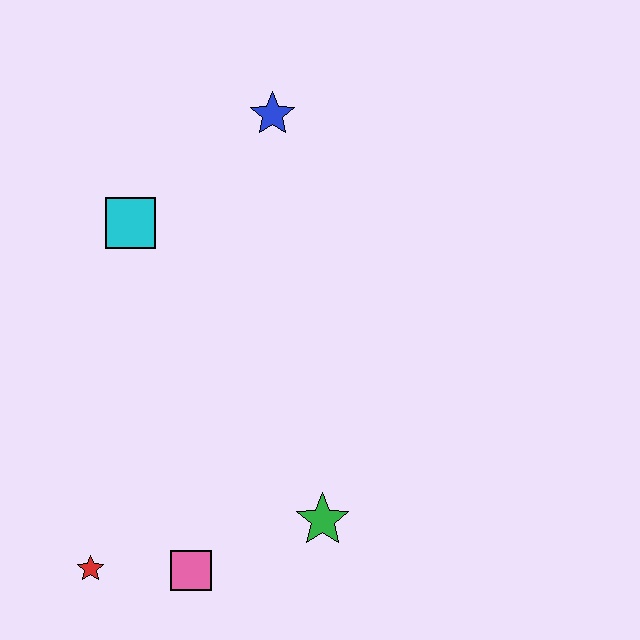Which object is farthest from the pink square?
The blue star is farthest from the pink square.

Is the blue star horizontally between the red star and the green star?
Yes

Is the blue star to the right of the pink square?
Yes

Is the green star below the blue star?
Yes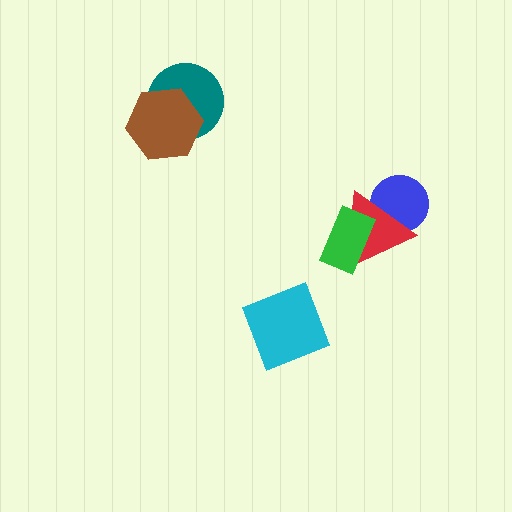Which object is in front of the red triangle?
The green rectangle is in front of the red triangle.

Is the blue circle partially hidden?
Yes, it is partially covered by another shape.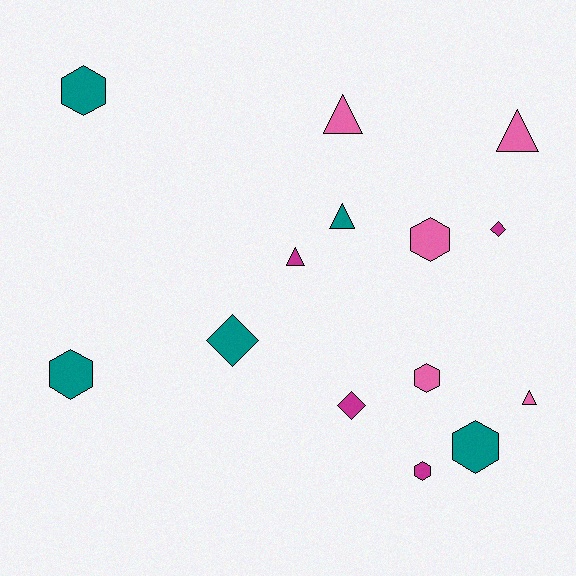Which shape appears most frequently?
Hexagon, with 6 objects.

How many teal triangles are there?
There is 1 teal triangle.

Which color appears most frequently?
Teal, with 5 objects.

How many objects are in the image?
There are 14 objects.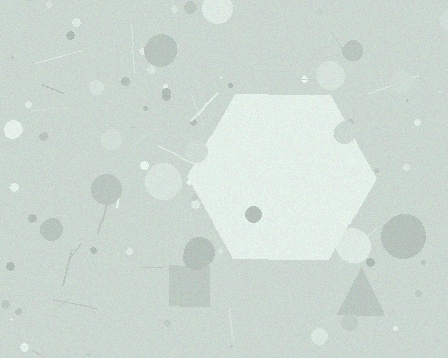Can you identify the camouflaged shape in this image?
The camouflaged shape is a hexagon.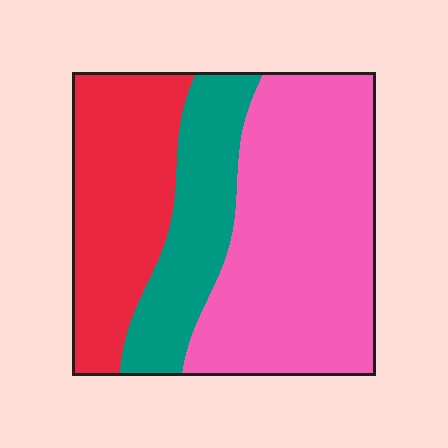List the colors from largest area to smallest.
From largest to smallest: pink, red, teal.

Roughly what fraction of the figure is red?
Red covers 29% of the figure.